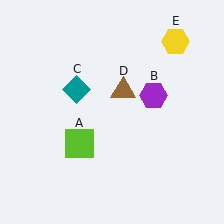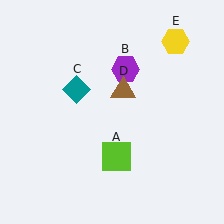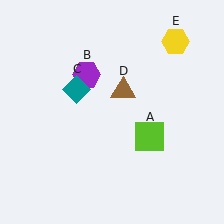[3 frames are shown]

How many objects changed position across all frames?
2 objects changed position: lime square (object A), purple hexagon (object B).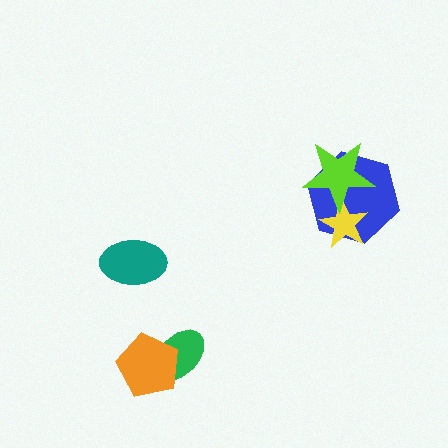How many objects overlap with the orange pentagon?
1 object overlaps with the orange pentagon.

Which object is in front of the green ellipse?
The orange pentagon is in front of the green ellipse.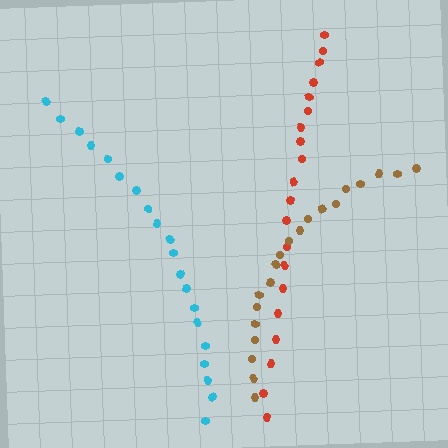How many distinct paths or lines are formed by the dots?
There are 3 distinct paths.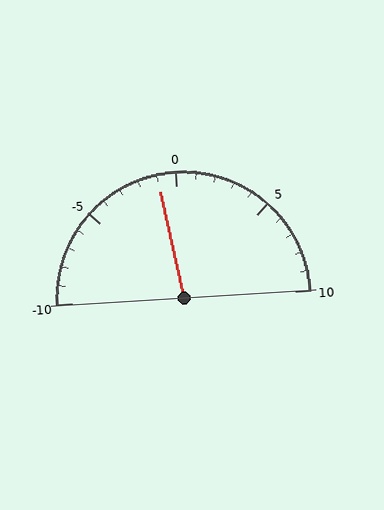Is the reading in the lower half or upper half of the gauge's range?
The reading is in the lower half of the range (-10 to 10).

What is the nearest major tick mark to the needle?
The nearest major tick mark is 0.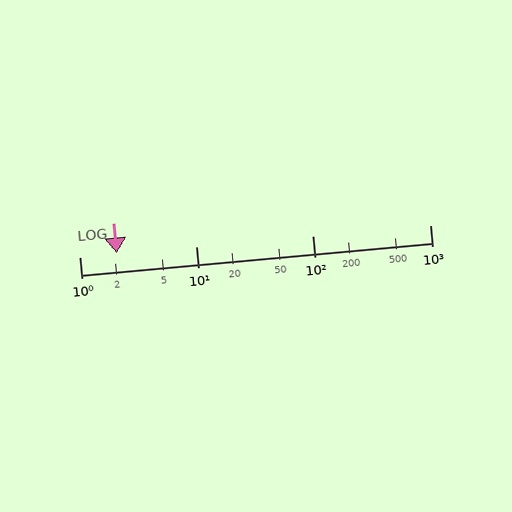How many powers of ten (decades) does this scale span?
The scale spans 3 decades, from 1 to 1000.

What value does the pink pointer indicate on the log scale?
The pointer indicates approximately 2.1.